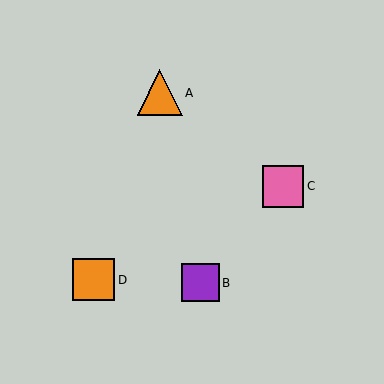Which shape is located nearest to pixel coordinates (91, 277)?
The orange square (labeled D) at (94, 280) is nearest to that location.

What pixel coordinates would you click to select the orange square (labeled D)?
Click at (94, 280) to select the orange square D.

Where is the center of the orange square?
The center of the orange square is at (94, 280).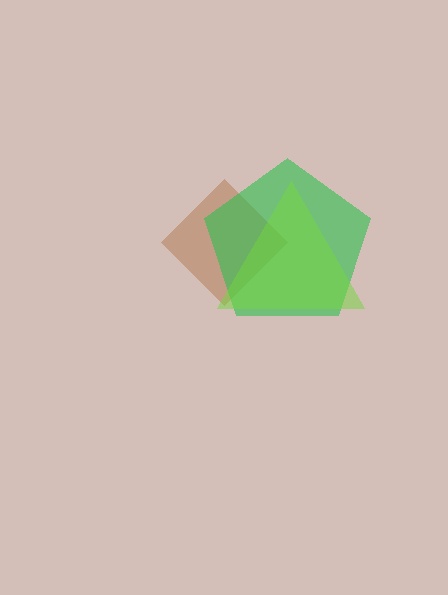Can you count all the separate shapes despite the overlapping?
Yes, there are 3 separate shapes.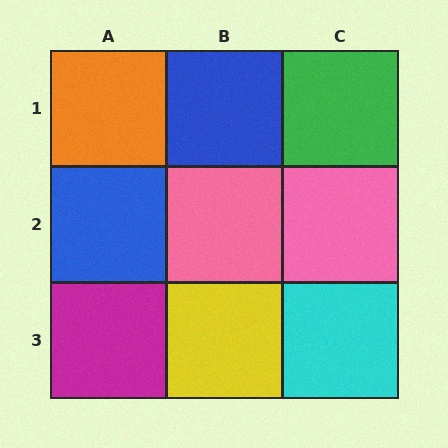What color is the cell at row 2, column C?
Pink.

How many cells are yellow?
1 cell is yellow.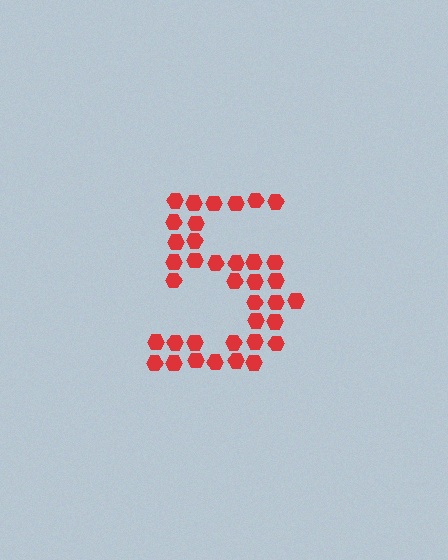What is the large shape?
The large shape is the digit 5.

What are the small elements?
The small elements are hexagons.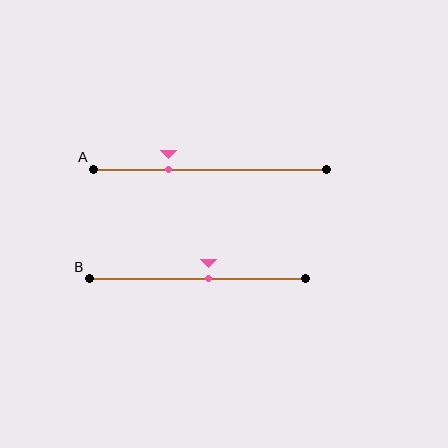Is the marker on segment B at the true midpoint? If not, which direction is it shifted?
No, the marker on segment B is shifted to the right by about 5% of the segment length.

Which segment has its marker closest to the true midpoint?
Segment B has its marker closest to the true midpoint.